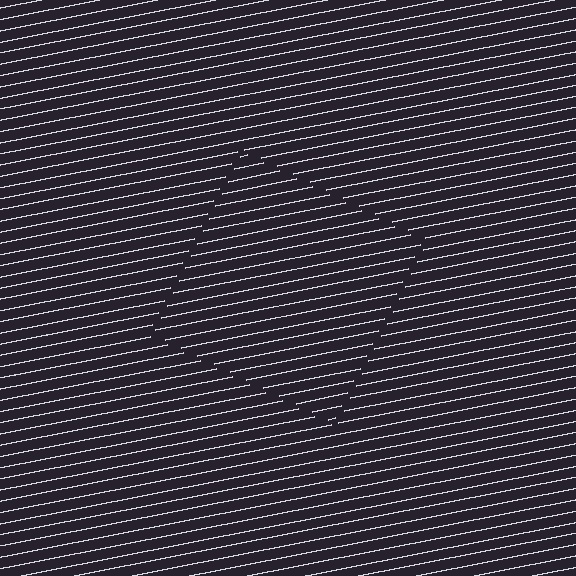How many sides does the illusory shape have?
4 sides — the line-ends trace a square.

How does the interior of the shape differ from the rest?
The interior of the shape contains the same grating, shifted by half a period — the contour is defined by the phase discontinuity where line-ends from the inner and outer gratings abut.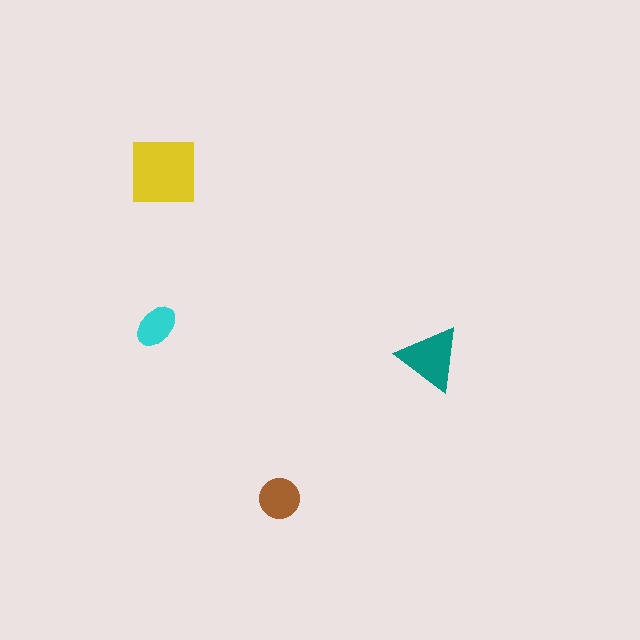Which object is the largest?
The yellow square.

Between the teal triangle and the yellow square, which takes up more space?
The yellow square.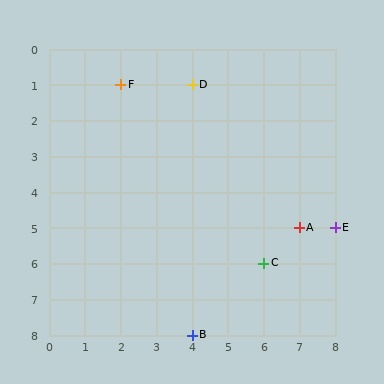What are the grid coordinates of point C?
Point C is at grid coordinates (6, 6).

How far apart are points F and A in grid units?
Points F and A are 5 columns and 4 rows apart (about 6.4 grid units diagonally).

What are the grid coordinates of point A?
Point A is at grid coordinates (7, 5).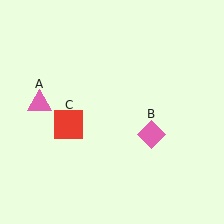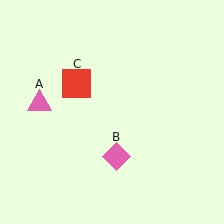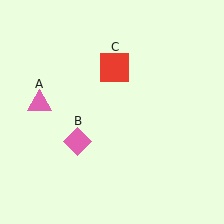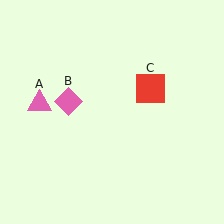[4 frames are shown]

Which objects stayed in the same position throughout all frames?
Pink triangle (object A) remained stationary.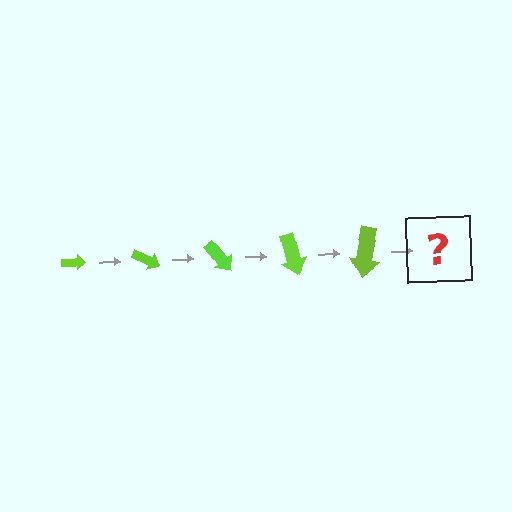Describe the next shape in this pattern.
It should be an arrow, larger than the previous one and rotated 125 degrees from the start.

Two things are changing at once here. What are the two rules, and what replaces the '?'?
The two rules are that the arrow grows larger each step and it rotates 25 degrees each step. The '?' should be an arrow, larger than the previous one and rotated 125 degrees from the start.